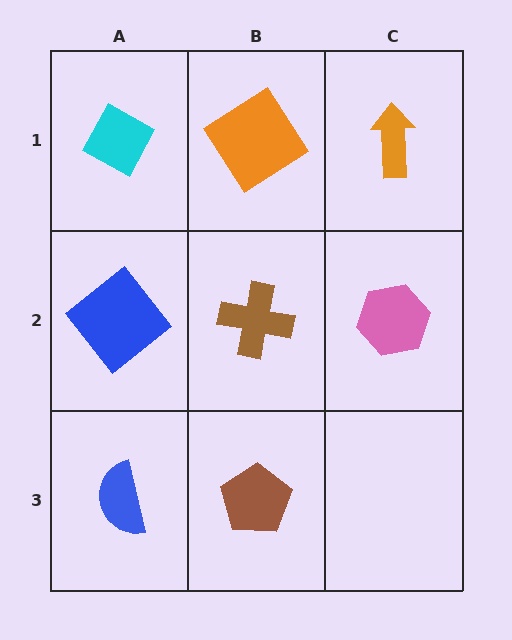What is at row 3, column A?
A blue semicircle.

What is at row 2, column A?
A blue diamond.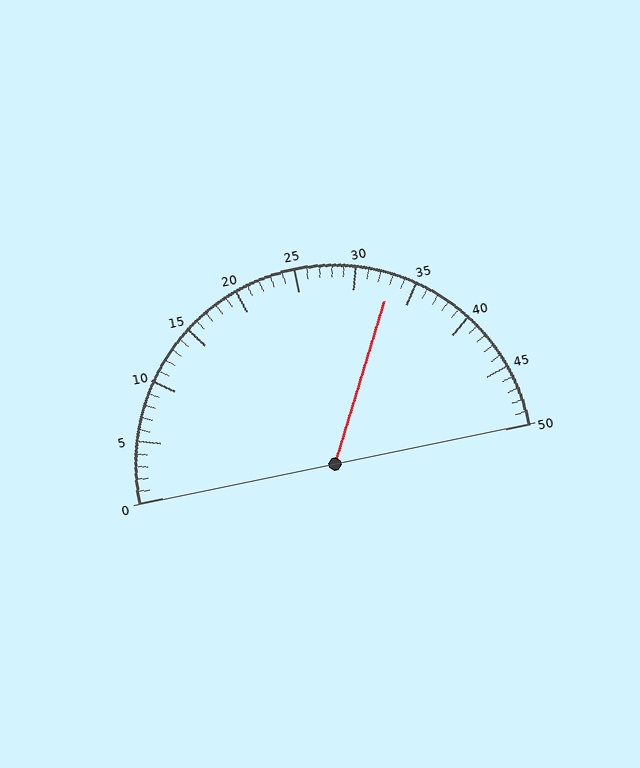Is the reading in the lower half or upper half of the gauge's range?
The reading is in the upper half of the range (0 to 50).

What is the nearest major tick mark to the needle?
The nearest major tick mark is 35.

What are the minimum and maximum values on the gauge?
The gauge ranges from 0 to 50.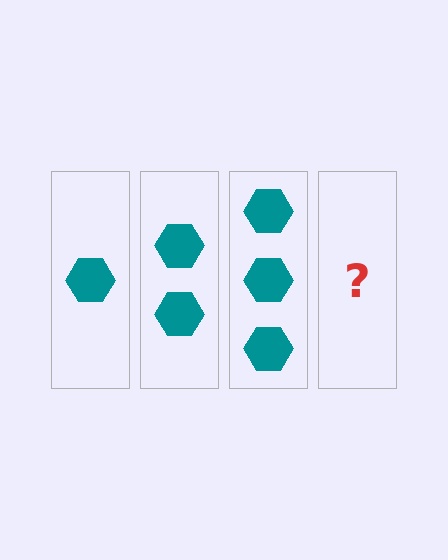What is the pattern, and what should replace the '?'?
The pattern is that each step adds one more hexagon. The '?' should be 4 hexagons.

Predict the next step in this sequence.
The next step is 4 hexagons.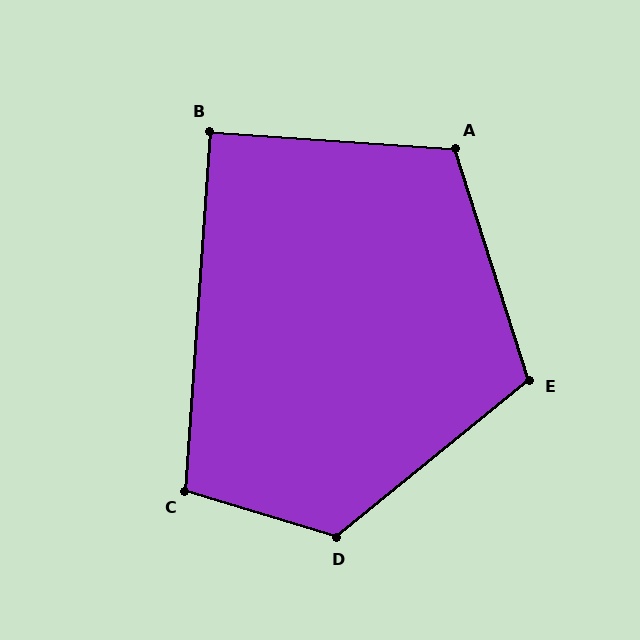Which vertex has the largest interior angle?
D, at approximately 124 degrees.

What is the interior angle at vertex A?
Approximately 112 degrees (obtuse).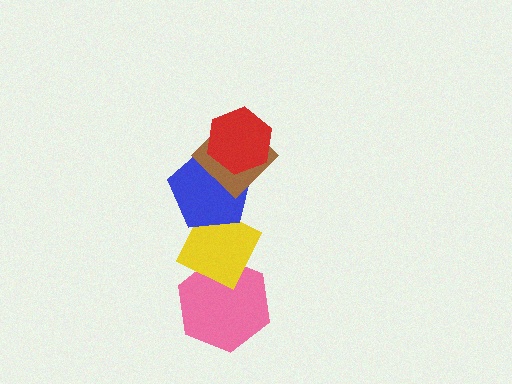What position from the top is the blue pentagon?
The blue pentagon is 3rd from the top.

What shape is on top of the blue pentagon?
The brown diamond is on top of the blue pentagon.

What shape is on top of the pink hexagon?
The yellow diamond is on top of the pink hexagon.